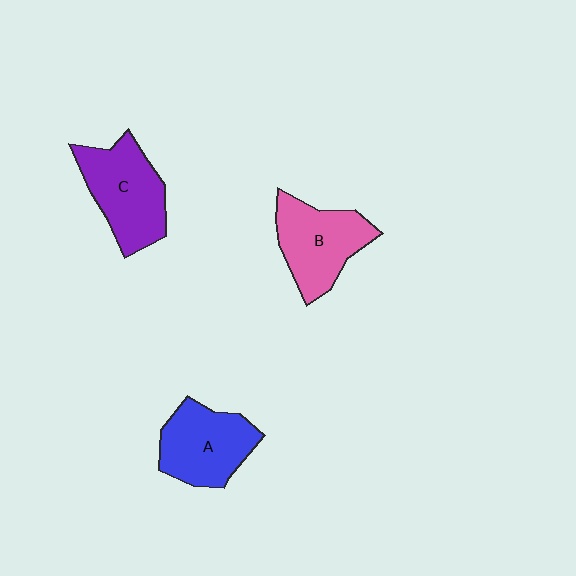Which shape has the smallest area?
Shape A (blue).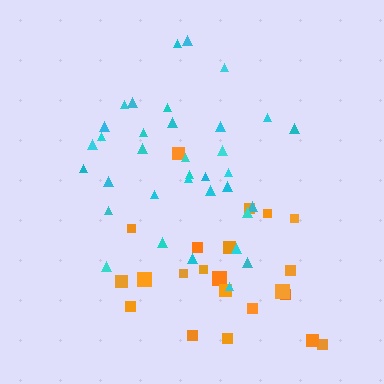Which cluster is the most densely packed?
Cyan.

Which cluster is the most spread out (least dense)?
Orange.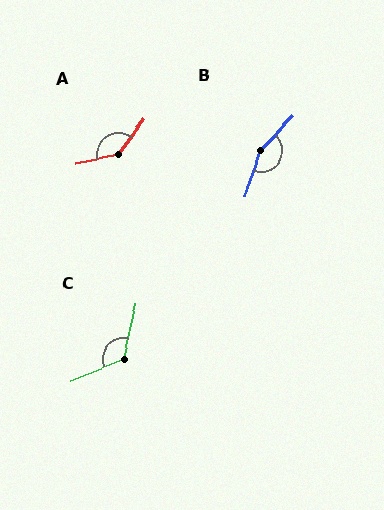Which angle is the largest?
B, at approximately 155 degrees.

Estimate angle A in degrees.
Approximately 138 degrees.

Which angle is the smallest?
C, at approximately 125 degrees.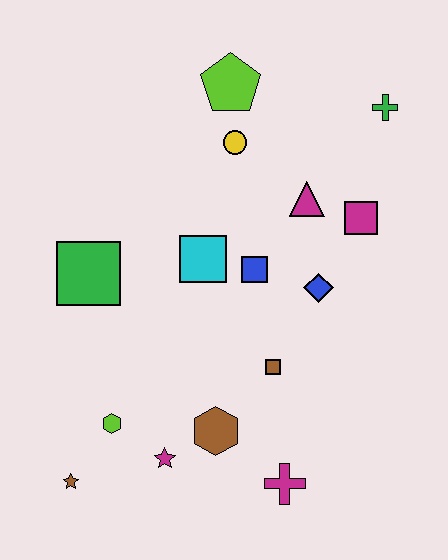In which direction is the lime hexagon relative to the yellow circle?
The lime hexagon is below the yellow circle.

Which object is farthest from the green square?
The green cross is farthest from the green square.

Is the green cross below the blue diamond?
No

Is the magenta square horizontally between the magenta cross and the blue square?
No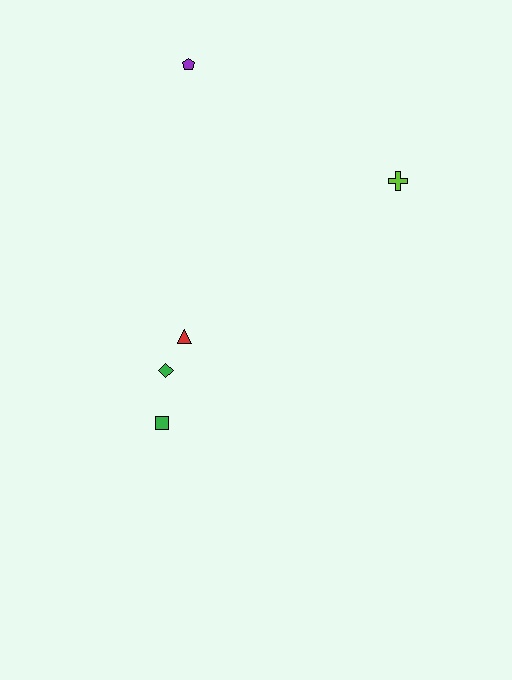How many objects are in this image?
There are 5 objects.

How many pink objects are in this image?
There are no pink objects.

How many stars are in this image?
There are no stars.